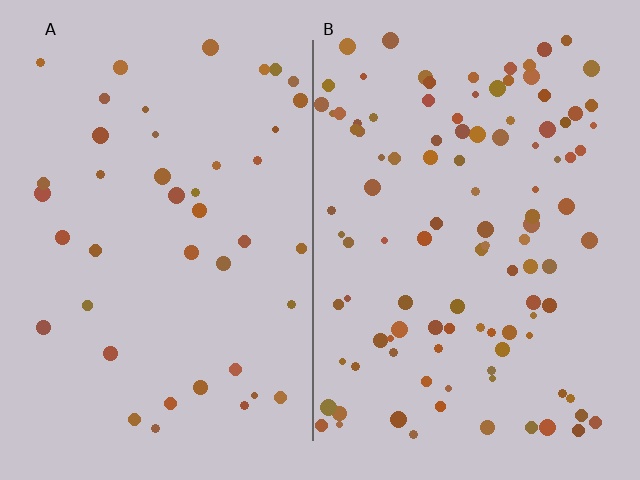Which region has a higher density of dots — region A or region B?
B (the right).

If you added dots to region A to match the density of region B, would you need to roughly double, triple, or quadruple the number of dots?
Approximately triple.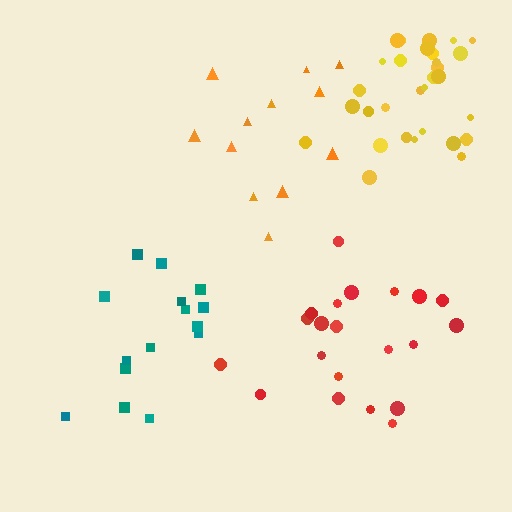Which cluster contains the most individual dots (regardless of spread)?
Yellow (31).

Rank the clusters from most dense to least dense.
yellow, teal, red, orange.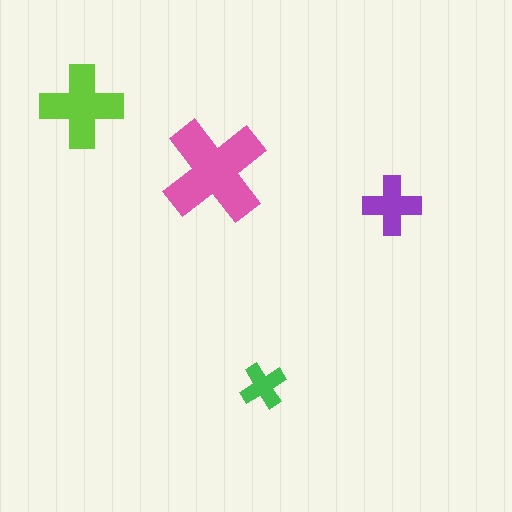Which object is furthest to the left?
The lime cross is leftmost.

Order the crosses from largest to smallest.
the pink one, the lime one, the purple one, the green one.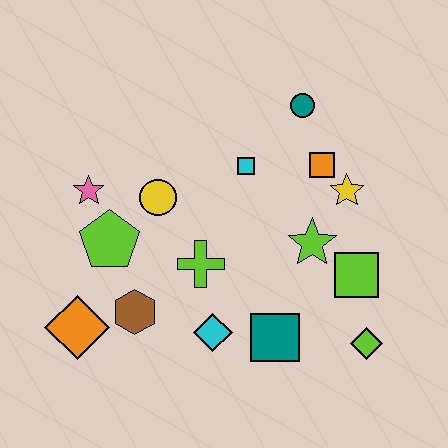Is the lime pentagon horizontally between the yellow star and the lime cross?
No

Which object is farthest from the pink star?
The lime diamond is farthest from the pink star.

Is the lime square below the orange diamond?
No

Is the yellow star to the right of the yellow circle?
Yes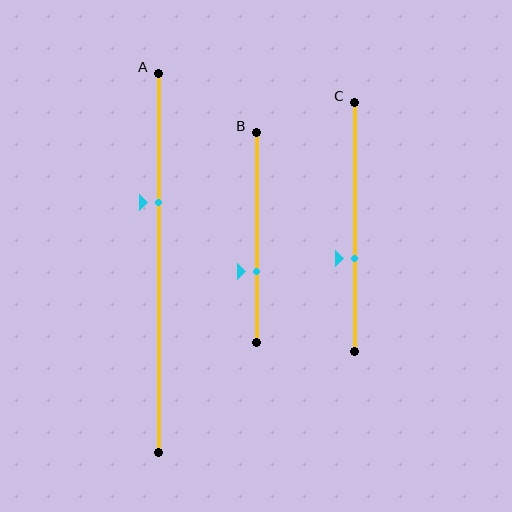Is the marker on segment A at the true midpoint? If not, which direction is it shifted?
No, the marker on segment A is shifted upward by about 16% of the segment length.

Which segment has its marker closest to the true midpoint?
Segment C has its marker closest to the true midpoint.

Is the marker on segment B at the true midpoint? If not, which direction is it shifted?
No, the marker on segment B is shifted downward by about 16% of the segment length.